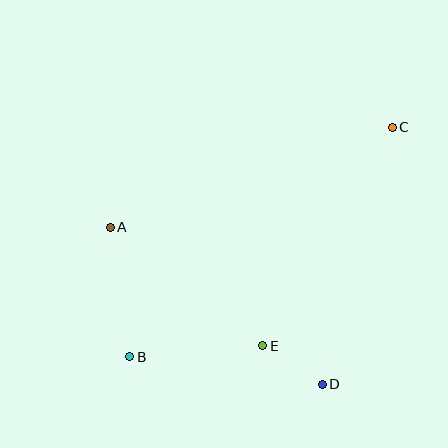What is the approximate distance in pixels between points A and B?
The distance between A and B is approximately 131 pixels.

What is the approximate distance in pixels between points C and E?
The distance between C and E is approximately 254 pixels.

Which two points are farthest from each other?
Points B and C are farthest from each other.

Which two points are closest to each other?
Points D and E are closest to each other.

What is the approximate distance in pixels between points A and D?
The distance between A and D is approximately 263 pixels.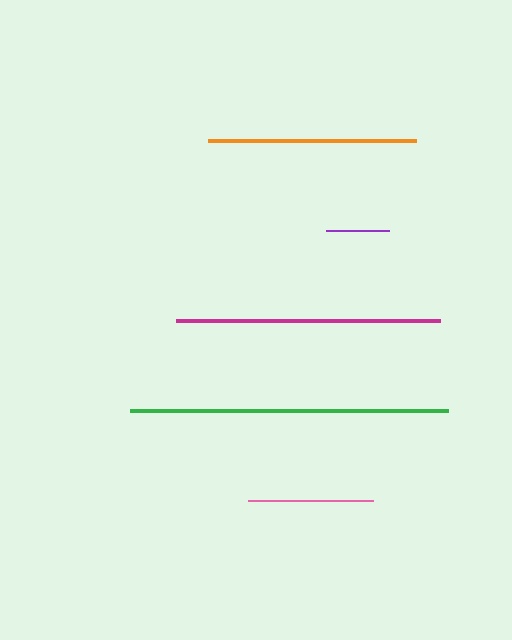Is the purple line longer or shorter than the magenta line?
The magenta line is longer than the purple line.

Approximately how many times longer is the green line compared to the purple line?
The green line is approximately 5.1 times the length of the purple line.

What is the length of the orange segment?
The orange segment is approximately 208 pixels long.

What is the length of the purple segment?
The purple segment is approximately 63 pixels long.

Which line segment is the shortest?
The purple line is the shortest at approximately 63 pixels.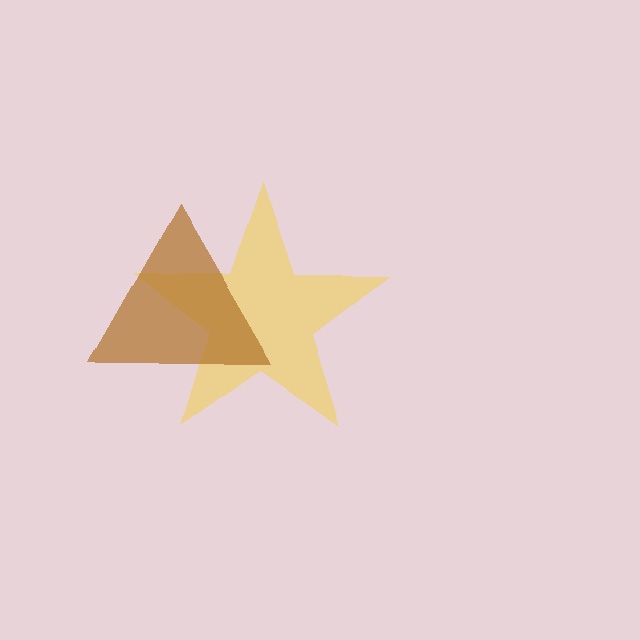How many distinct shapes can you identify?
There are 2 distinct shapes: a yellow star, a brown triangle.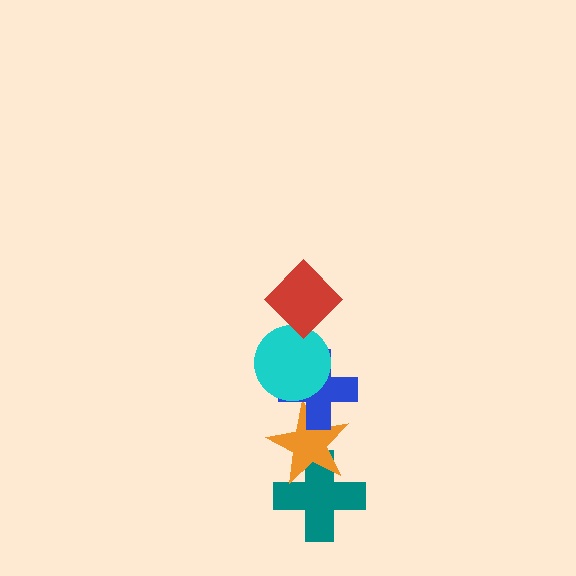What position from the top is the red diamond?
The red diamond is 1st from the top.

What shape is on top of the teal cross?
The orange star is on top of the teal cross.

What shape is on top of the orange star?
The blue cross is on top of the orange star.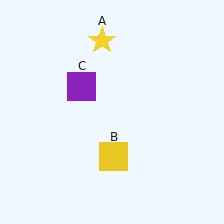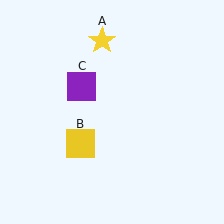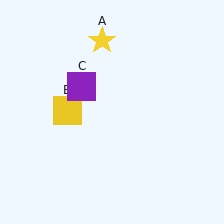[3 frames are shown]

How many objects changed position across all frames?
1 object changed position: yellow square (object B).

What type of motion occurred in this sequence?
The yellow square (object B) rotated clockwise around the center of the scene.